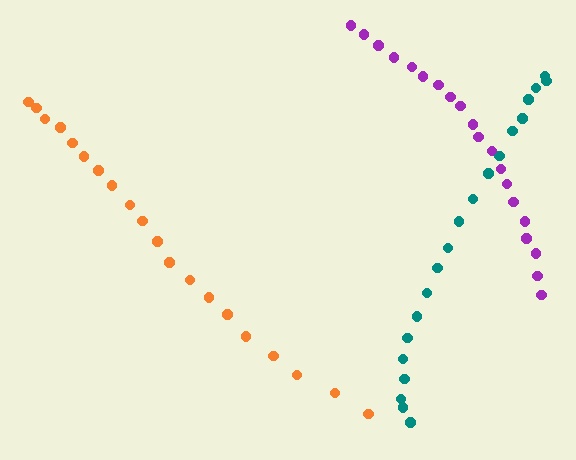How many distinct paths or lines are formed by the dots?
There are 3 distinct paths.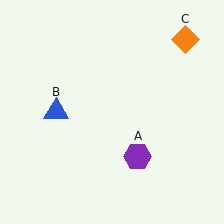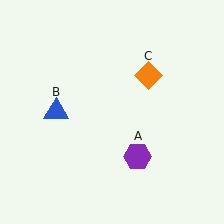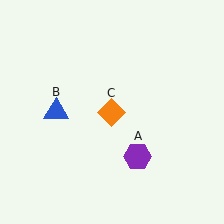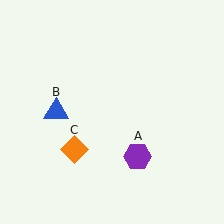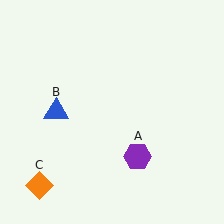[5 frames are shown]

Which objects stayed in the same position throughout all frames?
Purple hexagon (object A) and blue triangle (object B) remained stationary.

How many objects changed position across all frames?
1 object changed position: orange diamond (object C).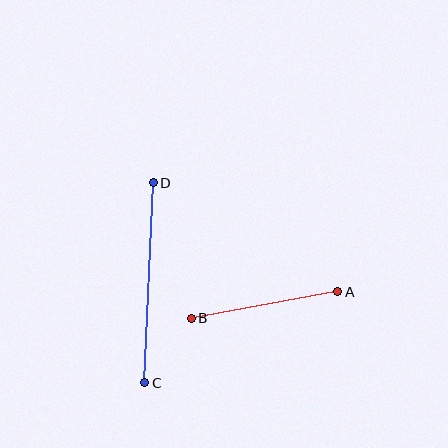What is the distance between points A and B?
The distance is approximately 149 pixels.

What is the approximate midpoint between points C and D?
The midpoint is at approximately (149, 283) pixels.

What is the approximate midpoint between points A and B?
The midpoint is at approximately (265, 305) pixels.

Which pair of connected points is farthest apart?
Points C and D are farthest apart.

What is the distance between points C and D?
The distance is approximately 200 pixels.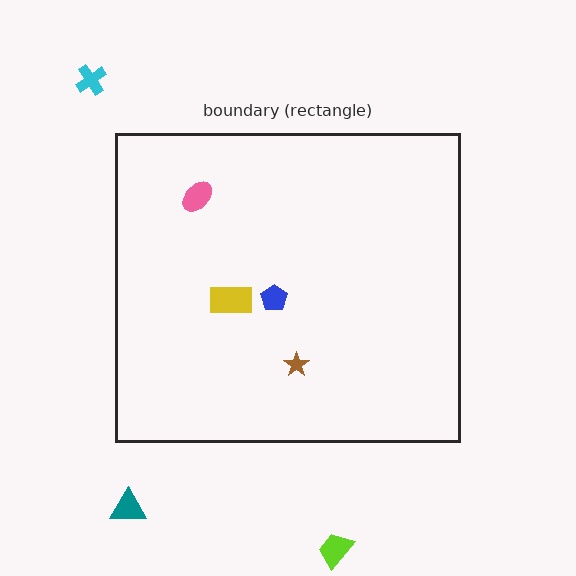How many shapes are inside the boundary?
4 inside, 3 outside.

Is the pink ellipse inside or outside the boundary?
Inside.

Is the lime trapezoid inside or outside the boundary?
Outside.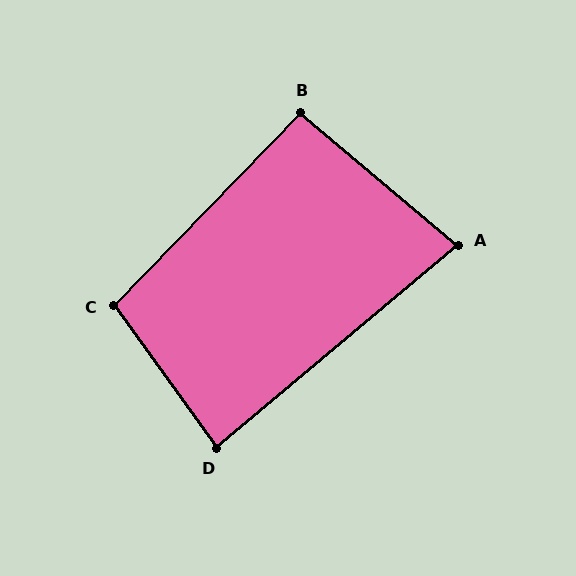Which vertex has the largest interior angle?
C, at approximately 100 degrees.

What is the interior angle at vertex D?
Approximately 86 degrees (approximately right).